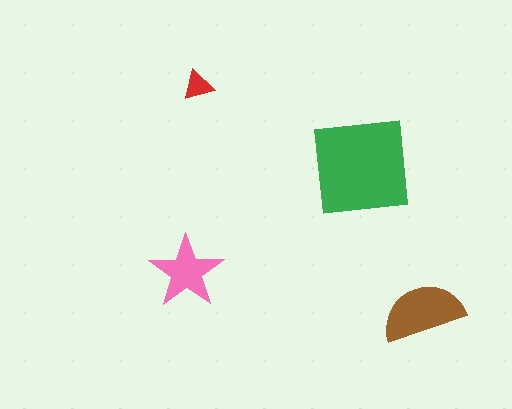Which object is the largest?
The green square.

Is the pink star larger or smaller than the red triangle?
Larger.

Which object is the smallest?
The red triangle.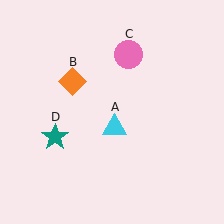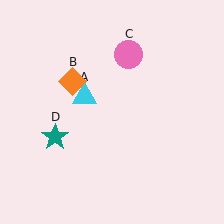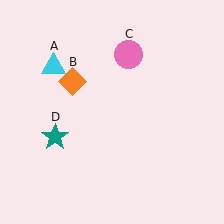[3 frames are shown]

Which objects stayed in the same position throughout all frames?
Orange diamond (object B) and pink circle (object C) and teal star (object D) remained stationary.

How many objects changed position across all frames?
1 object changed position: cyan triangle (object A).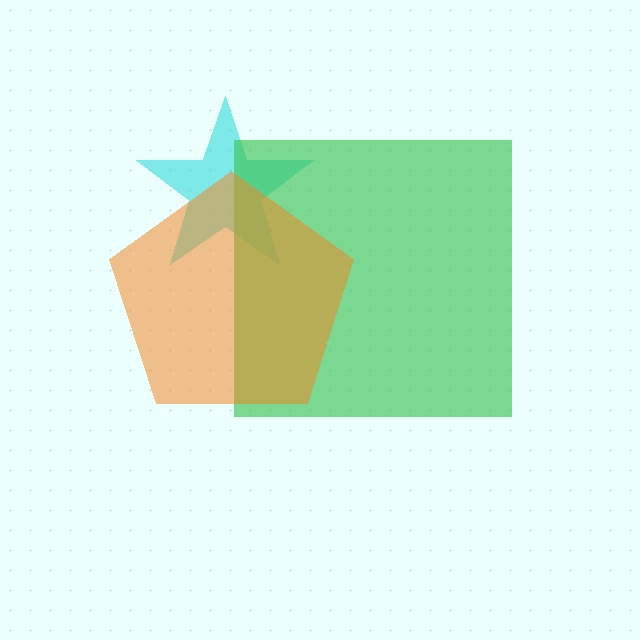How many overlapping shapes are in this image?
There are 3 overlapping shapes in the image.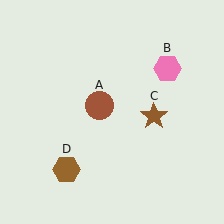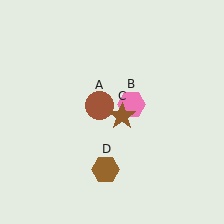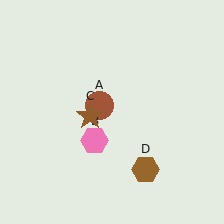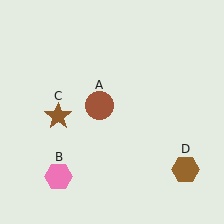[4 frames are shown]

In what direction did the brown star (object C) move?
The brown star (object C) moved left.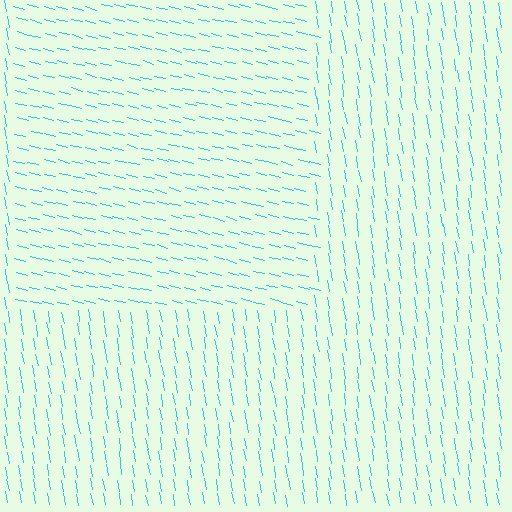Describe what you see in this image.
The image is filled with small cyan line segments. A rectangle region in the image has lines oriented differently from the surrounding lines, creating a visible texture boundary.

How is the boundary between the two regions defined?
The boundary is defined purely by a change in line orientation (approximately 66 degrees difference). All lines are the same color and thickness.